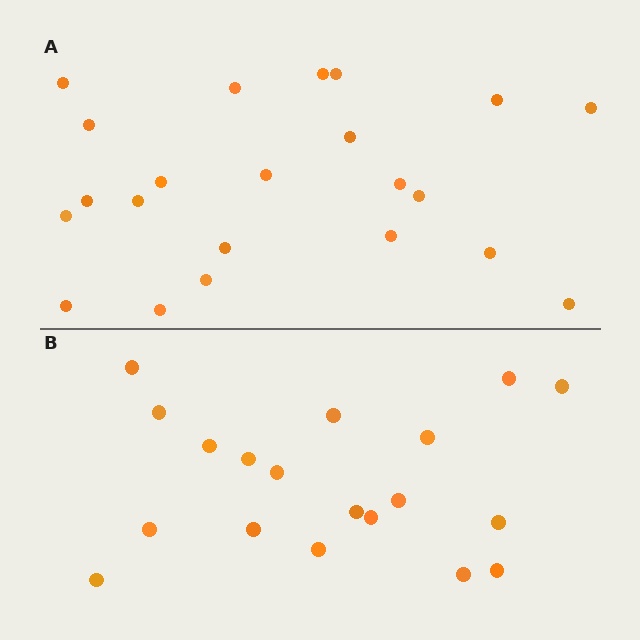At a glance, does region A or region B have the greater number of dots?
Region A (the top region) has more dots.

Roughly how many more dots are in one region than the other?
Region A has just a few more — roughly 2 or 3 more dots than region B.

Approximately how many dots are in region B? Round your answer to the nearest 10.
About 20 dots. (The exact count is 19, which rounds to 20.)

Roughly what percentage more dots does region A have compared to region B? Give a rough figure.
About 15% more.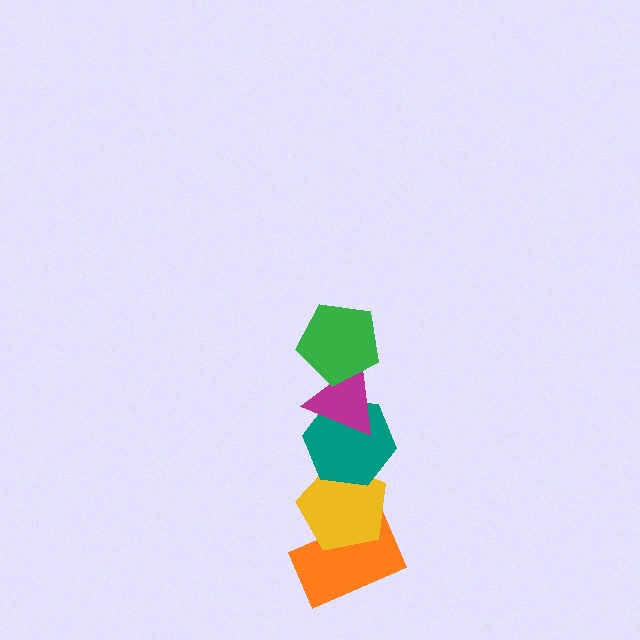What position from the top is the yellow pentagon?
The yellow pentagon is 4th from the top.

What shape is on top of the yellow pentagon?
The teal hexagon is on top of the yellow pentagon.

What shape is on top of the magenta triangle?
The green pentagon is on top of the magenta triangle.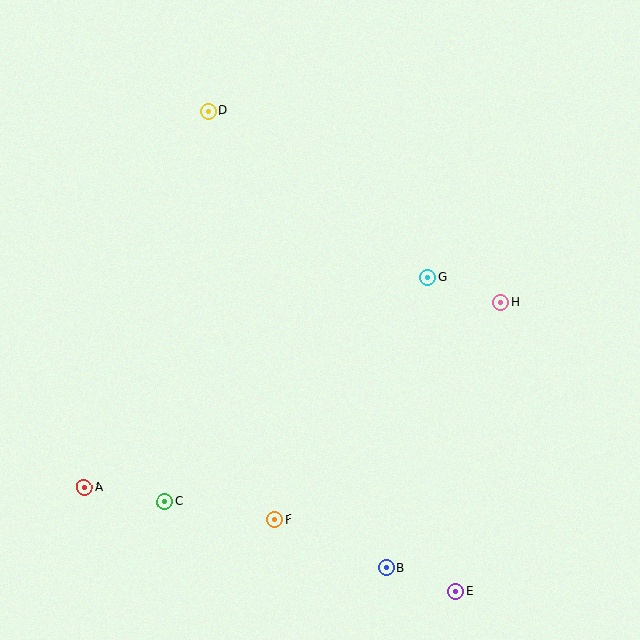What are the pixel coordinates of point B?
Point B is at (386, 568).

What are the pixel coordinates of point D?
Point D is at (208, 111).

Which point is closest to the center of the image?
Point G at (428, 277) is closest to the center.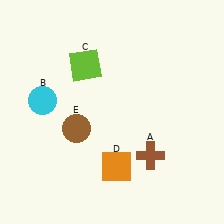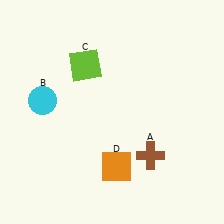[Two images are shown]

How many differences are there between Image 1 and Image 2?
There is 1 difference between the two images.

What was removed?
The brown circle (E) was removed in Image 2.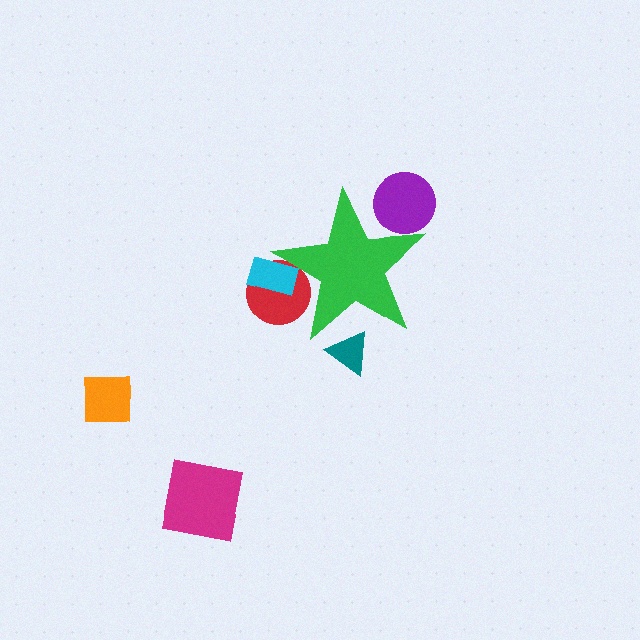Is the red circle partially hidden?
Yes, the red circle is partially hidden behind the green star.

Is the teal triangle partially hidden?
Yes, the teal triangle is partially hidden behind the green star.